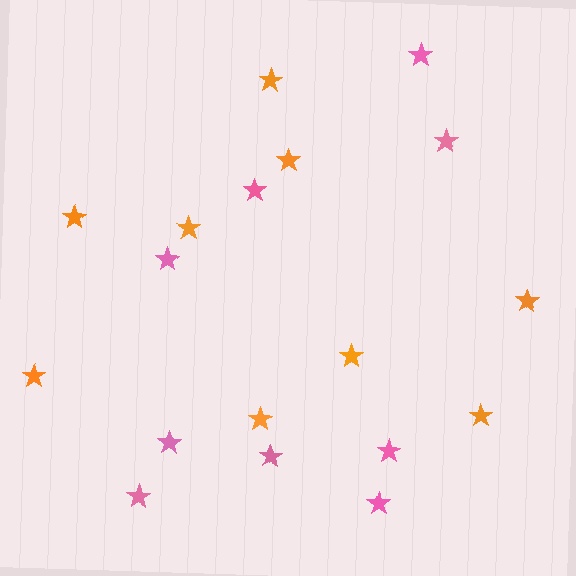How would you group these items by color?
There are 2 groups: one group of pink stars (9) and one group of orange stars (9).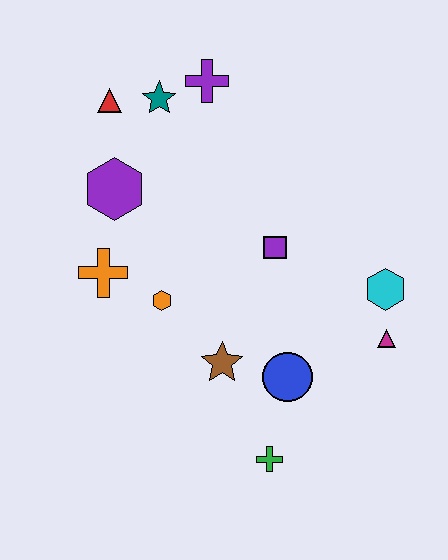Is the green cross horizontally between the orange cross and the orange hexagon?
No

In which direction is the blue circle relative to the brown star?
The blue circle is to the right of the brown star.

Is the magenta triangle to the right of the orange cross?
Yes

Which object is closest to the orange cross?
The orange hexagon is closest to the orange cross.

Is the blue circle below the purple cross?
Yes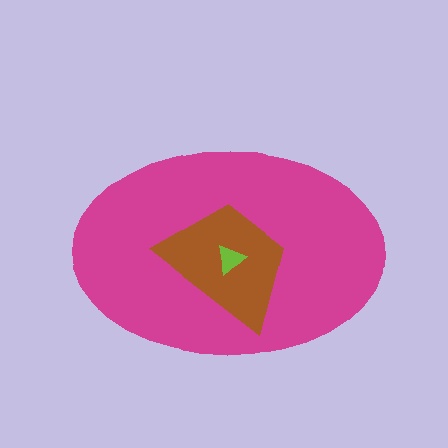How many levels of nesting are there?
3.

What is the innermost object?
The lime triangle.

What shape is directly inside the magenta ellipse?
The brown trapezoid.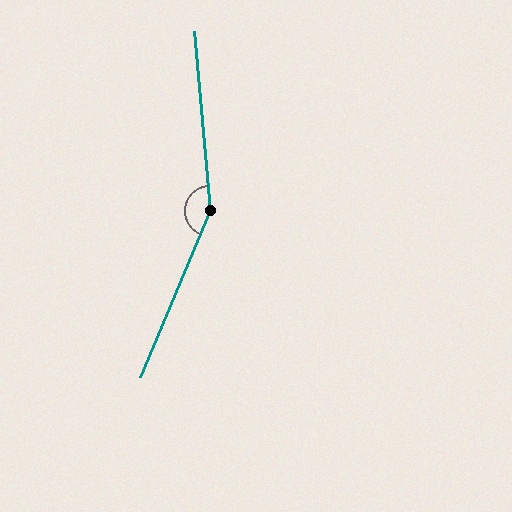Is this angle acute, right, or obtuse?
It is obtuse.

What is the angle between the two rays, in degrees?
Approximately 152 degrees.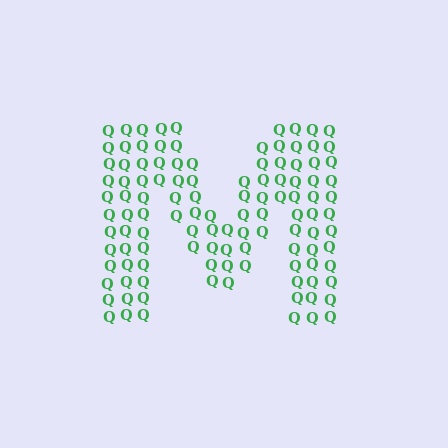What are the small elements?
The small elements are letter Q's.